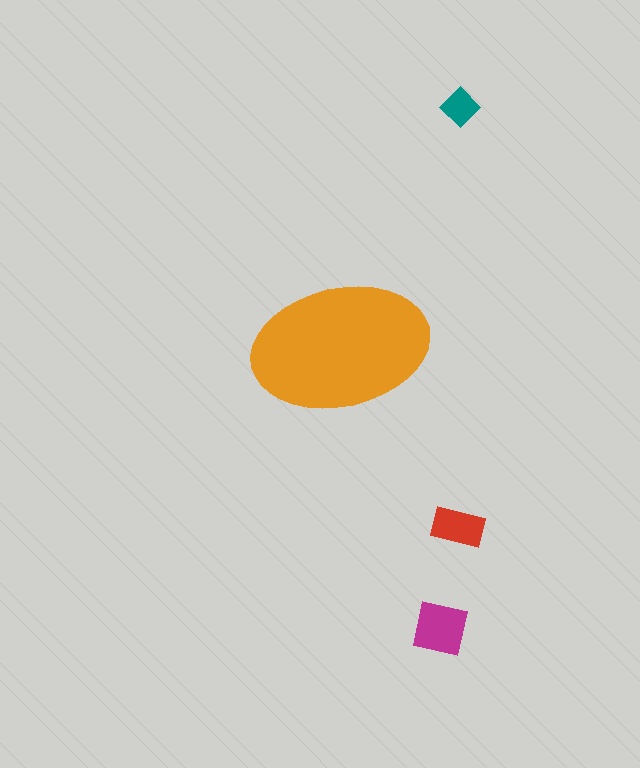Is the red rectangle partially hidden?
No, the red rectangle is fully visible.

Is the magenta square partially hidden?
No, the magenta square is fully visible.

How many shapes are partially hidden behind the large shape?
0 shapes are partially hidden.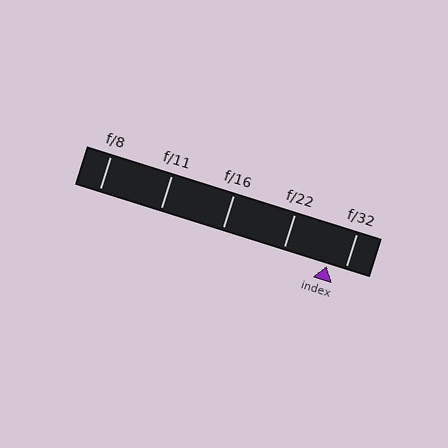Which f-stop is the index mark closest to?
The index mark is closest to f/32.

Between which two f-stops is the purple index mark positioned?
The index mark is between f/22 and f/32.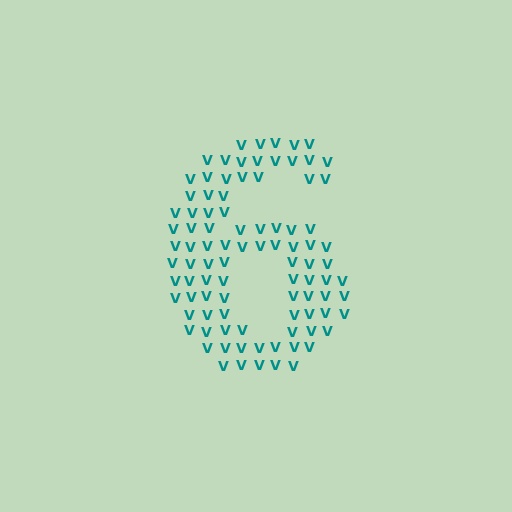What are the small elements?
The small elements are letter V's.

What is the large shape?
The large shape is the digit 6.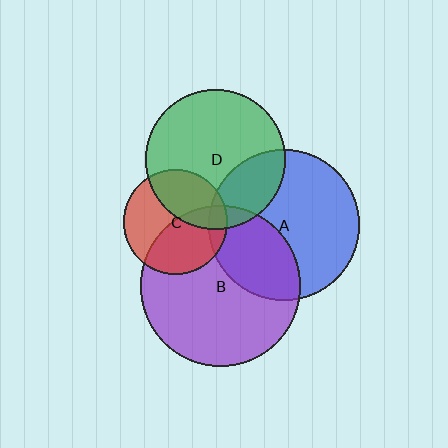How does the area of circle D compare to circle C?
Approximately 1.8 times.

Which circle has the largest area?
Circle B (purple).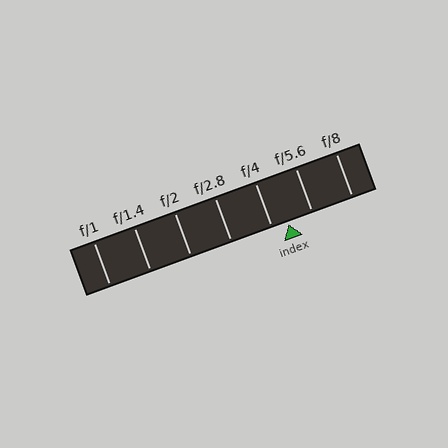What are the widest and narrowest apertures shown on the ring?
The widest aperture shown is f/1 and the narrowest is f/8.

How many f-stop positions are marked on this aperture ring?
There are 7 f-stop positions marked.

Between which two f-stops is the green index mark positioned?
The index mark is between f/4 and f/5.6.